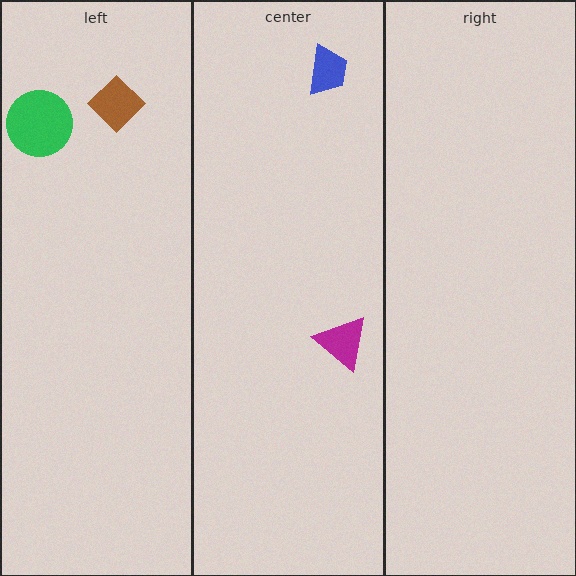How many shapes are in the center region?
2.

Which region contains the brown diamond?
The left region.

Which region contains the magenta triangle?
The center region.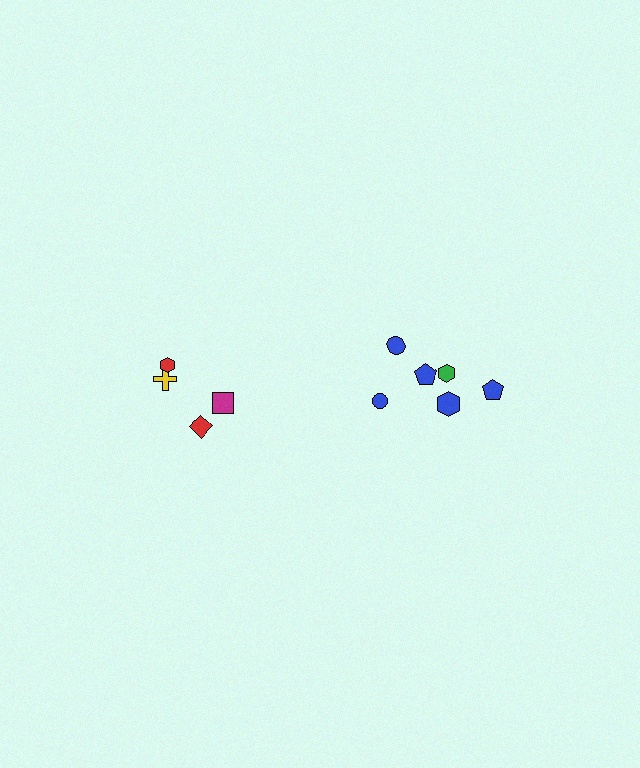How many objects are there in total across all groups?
There are 10 objects.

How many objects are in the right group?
There are 6 objects.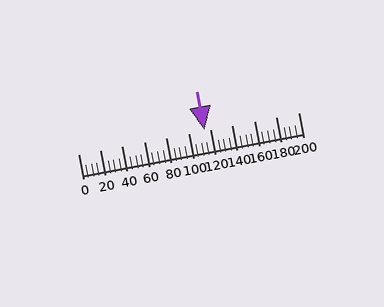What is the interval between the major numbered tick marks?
The major tick marks are spaced 20 units apart.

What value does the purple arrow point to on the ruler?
The purple arrow points to approximately 115.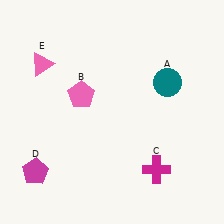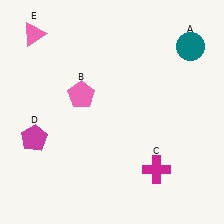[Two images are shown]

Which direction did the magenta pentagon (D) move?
The magenta pentagon (D) moved up.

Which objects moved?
The objects that moved are: the teal circle (A), the magenta pentagon (D), the pink triangle (E).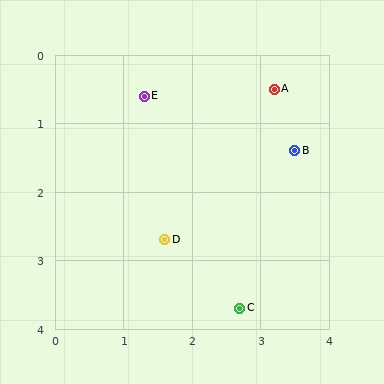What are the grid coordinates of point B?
Point B is at approximately (3.5, 1.4).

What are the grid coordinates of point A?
Point A is at approximately (3.2, 0.5).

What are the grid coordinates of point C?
Point C is at approximately (2.7, 3.7).